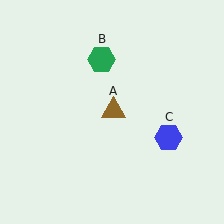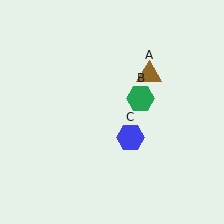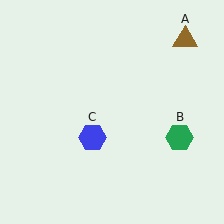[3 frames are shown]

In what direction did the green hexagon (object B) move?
The green hexagon (object B) moved down and to the right.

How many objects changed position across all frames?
3 objects changed position: brown triangle (object A), green hexagon (object B), blue hexagon (object C).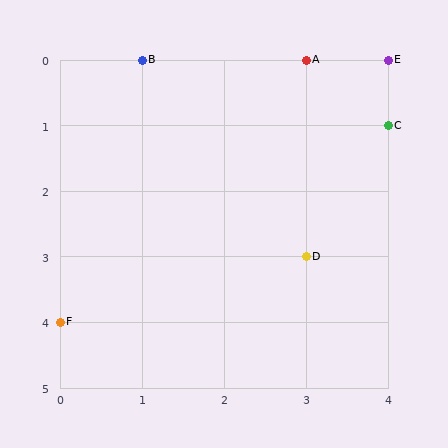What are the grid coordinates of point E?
Point E is at grid coordinates (4, 0).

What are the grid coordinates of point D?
Point D is at grid coordinates (3, 3).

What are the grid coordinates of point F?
Point F is at grid coordinates (0, 4).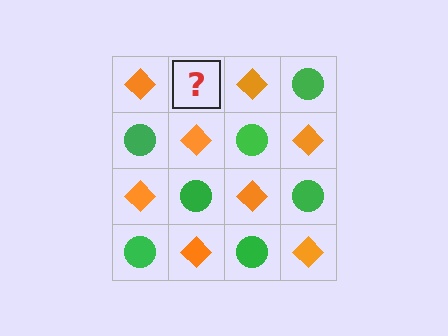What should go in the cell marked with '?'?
The missing cell should contain a green circle.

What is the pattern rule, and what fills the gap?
The rule is that it alternates orange diamond and green circle in a checkerboard pattern. The gap should be filled with a green circle.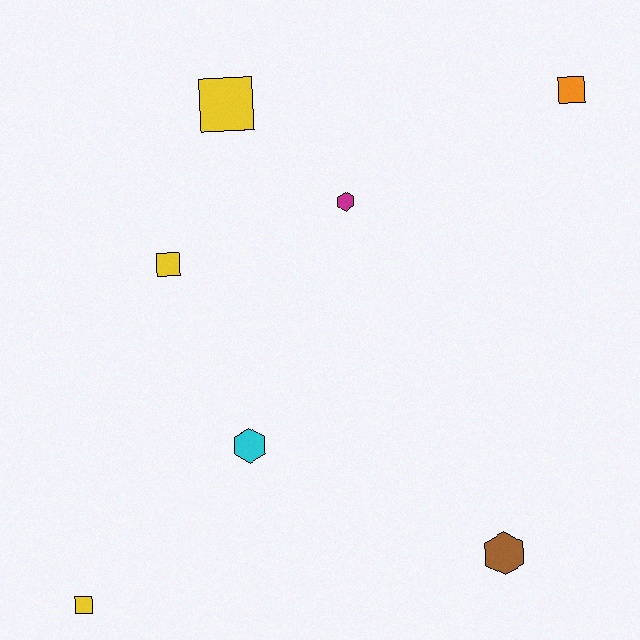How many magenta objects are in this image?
There is 1 magenta object.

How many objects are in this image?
There are 7 objects.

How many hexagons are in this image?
There are 3 hexagons.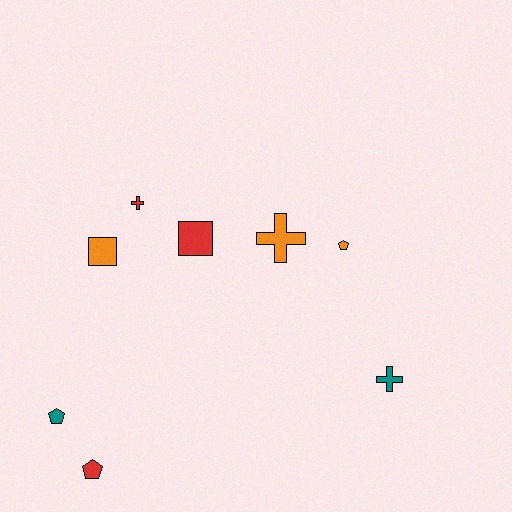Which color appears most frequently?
Red, with 3 objects.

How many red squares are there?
There is 1 red square.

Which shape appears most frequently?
Pentagon, with 3 objects.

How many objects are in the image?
There are 8 objects.